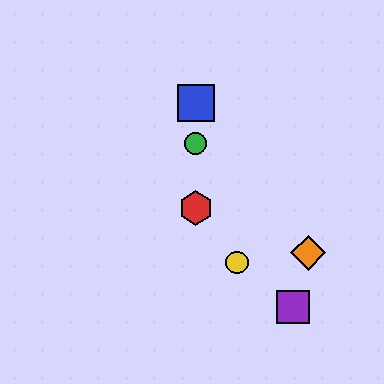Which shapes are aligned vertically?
The red hexagon, the blue square, the green circle are aligned vertically.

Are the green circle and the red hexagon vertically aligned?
Yes, both are at x≈196.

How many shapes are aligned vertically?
3 shapes (the red hexagon, the blue square, the green circle) are aligned vertically.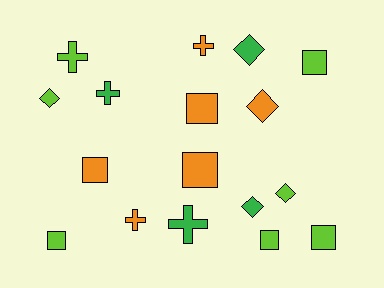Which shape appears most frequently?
Square, with 7 objects.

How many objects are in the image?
There are 17 objects.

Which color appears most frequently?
Lime, with 7 objects.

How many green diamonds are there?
There are 2 green diamonds.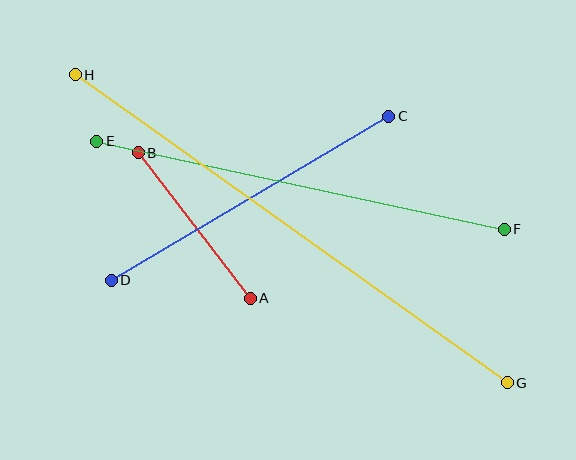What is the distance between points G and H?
The distance is approximately 531 pixels.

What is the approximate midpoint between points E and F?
The midpoint is at approximately (300, 185) pixels.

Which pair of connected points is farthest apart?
Points G and H are farthest apart.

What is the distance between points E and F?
The distance is approximately 417 pixels.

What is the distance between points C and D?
The distance is approximately 322 pixels.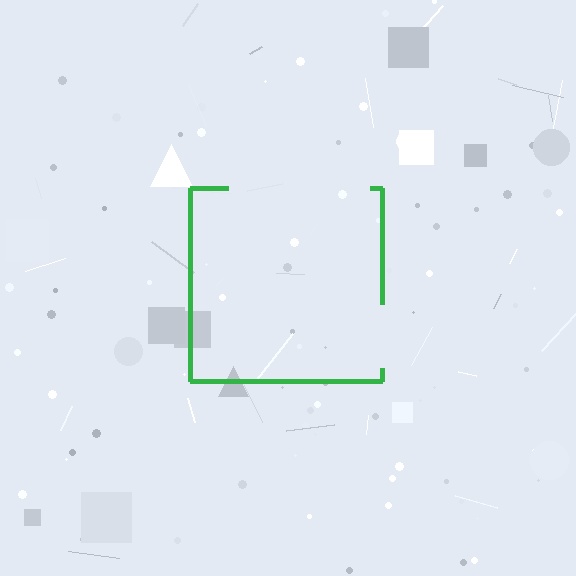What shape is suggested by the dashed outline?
The dashed outline suggests a square.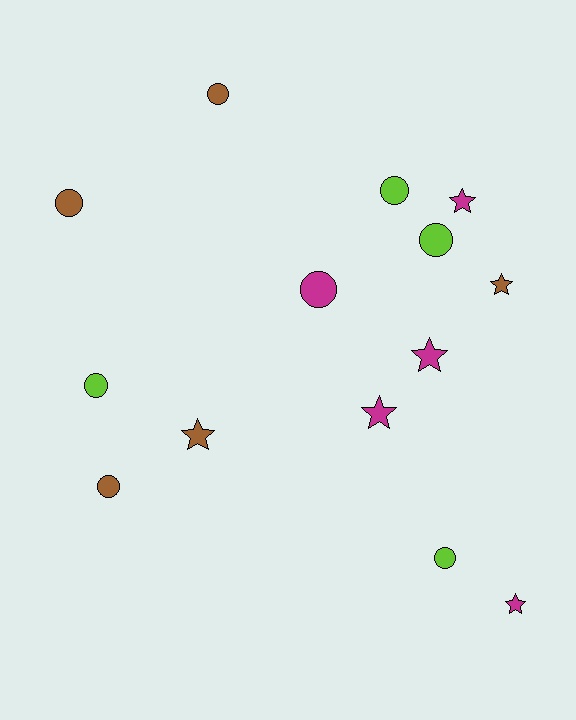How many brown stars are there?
There are 2 brown stars.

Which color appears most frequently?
Brown, with 5 objects.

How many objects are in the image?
There are 14 objects.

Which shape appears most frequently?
Circle, with 8 objects.